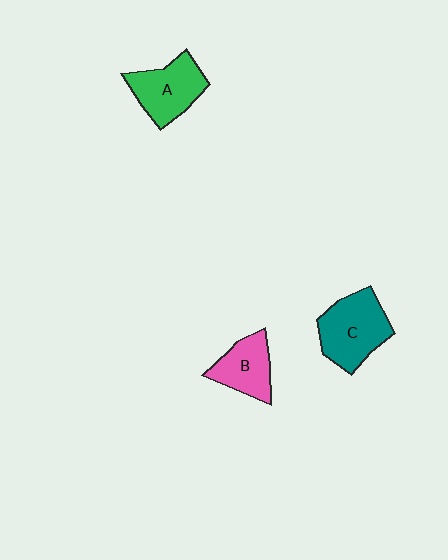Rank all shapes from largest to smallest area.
From largest to smallest: C (teal), A (green), B (pink).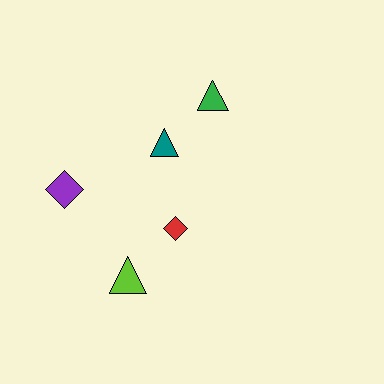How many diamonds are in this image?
There are 2 diamonds.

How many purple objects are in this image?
There is 1 purple object.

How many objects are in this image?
There are 5 objects.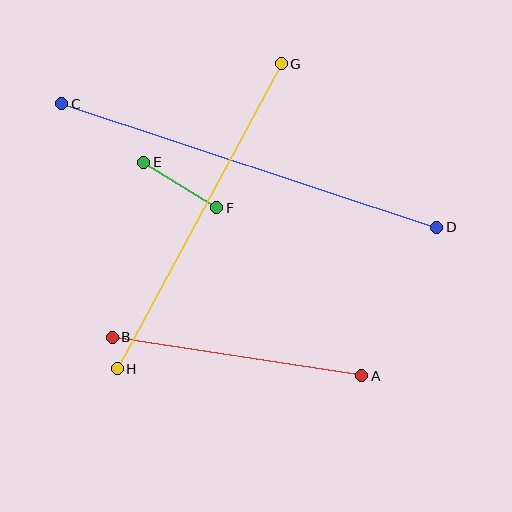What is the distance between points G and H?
The distance is approximately 347 pixels.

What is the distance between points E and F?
The distance is approximately 86 pixels.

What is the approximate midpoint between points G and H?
The midpoint is at approximately (199, 216) pixels.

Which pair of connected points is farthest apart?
Points C and D are farthest apart.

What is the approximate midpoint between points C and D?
The midpoint is at approximately (249, 165) pixels.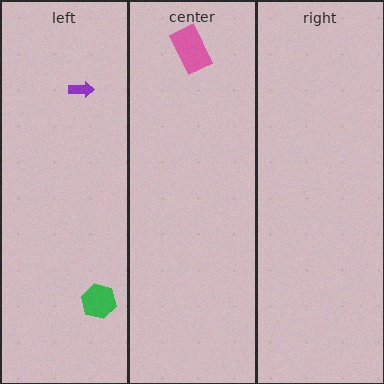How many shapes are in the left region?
2.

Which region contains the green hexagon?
The left region.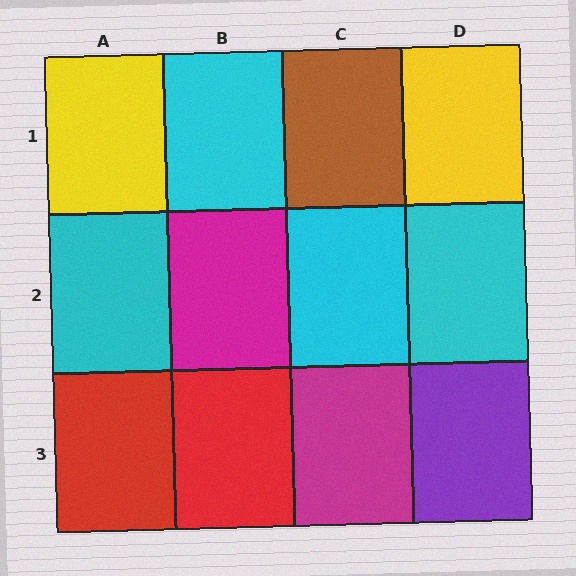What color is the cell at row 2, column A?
Cyan.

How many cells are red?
2 cells are red.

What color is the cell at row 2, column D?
Cyan.